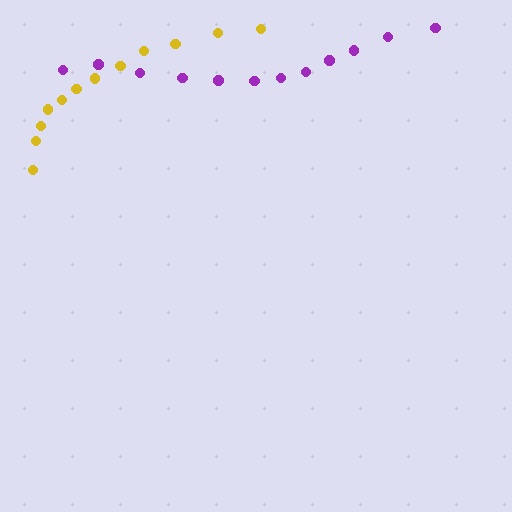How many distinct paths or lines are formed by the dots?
There are 2 distinct paths.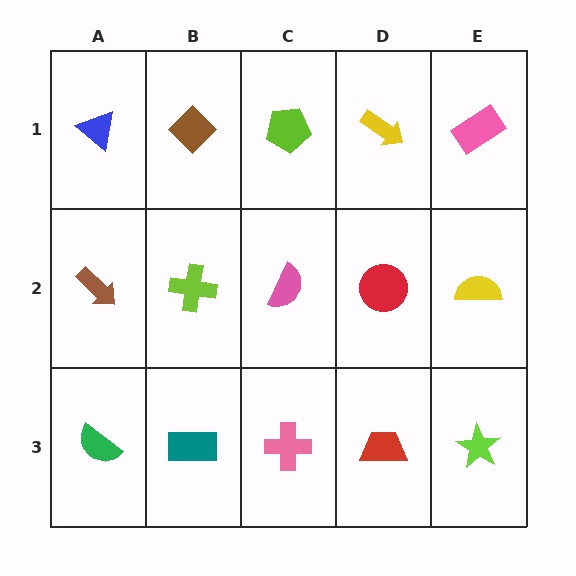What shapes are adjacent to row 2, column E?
A pink rectangle (row 1, column E), a lime star (row 3, column E), a red circle (row 2, column D).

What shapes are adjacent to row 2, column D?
A yellow arrow (row 1, column D), a red trapezoid (row 3, column D), a pink semicircle (row 2, column C), a yellow semicircle (row 2, column E).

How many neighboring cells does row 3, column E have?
2.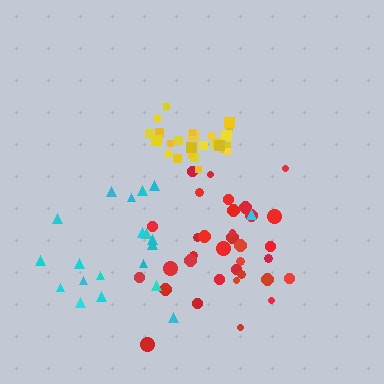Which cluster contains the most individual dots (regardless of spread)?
Red (34).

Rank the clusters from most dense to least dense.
yellow, red, cyan.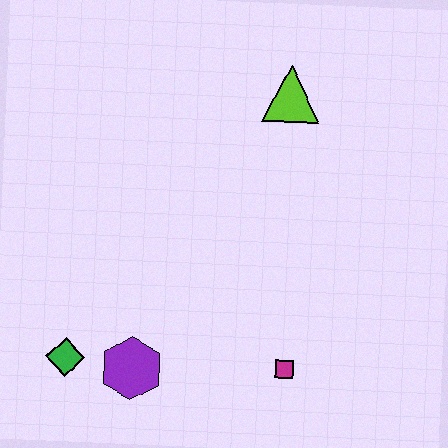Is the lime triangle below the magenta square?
No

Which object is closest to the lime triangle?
The magenta square is closest to the lime triangle.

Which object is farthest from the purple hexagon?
The lime triangle is farthest from the purple hexagon.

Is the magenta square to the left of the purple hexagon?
No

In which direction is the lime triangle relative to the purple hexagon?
The lime triangle is above the purple hexagon.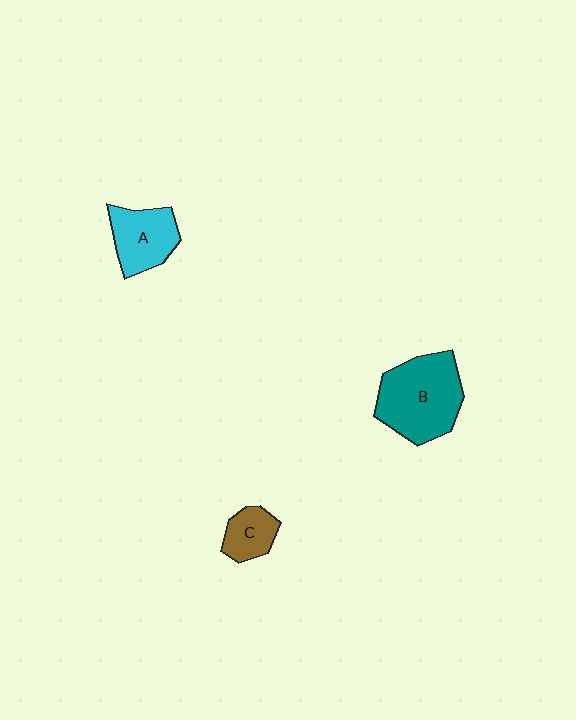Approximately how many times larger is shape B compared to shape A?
Approximately 1.6 times.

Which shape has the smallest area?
Shape C (brown).